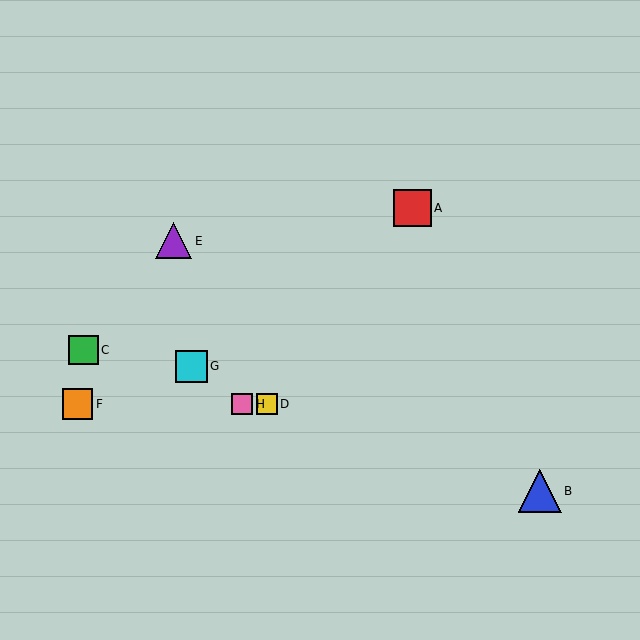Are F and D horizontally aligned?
Yes, both are at y≈404.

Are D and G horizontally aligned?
No, D is at y≈404 and G is at y≈366.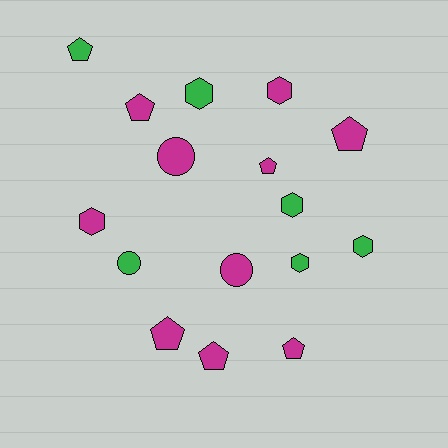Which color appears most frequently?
Magenta, with 10 objects.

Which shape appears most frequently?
Pentagon, with 7 objects.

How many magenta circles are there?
There are 2 magenta circles.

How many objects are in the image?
There are 16 objects.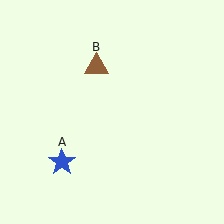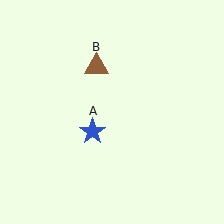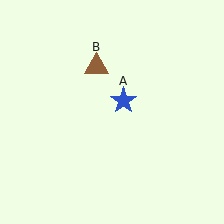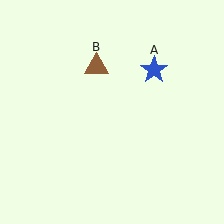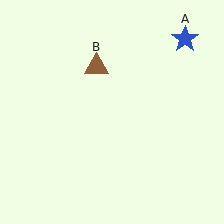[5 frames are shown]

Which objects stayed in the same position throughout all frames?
Brown triangle (object B) remained stationary.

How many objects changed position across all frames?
1 object changed position: blue star (object A).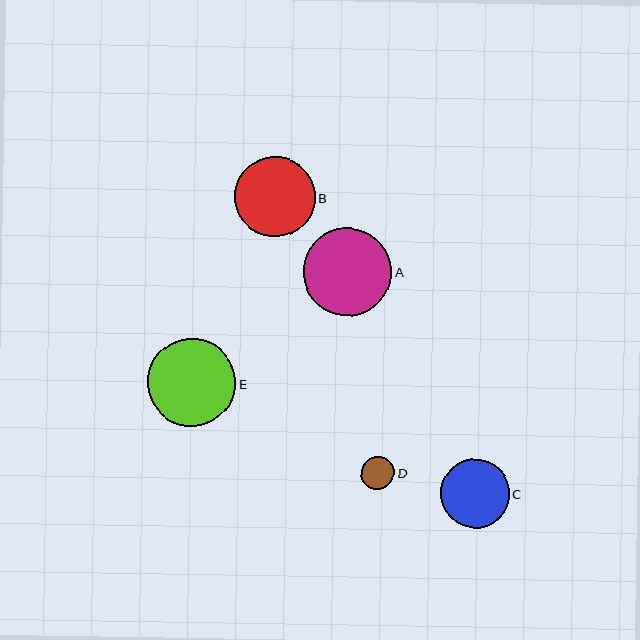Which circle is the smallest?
Circle D is the smallest with a size of approximately 33 pixels.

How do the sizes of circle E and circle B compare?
Circle E and circle B are approximately the same size.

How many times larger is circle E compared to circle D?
Circle E is approximately 2.7 times the size of circle D.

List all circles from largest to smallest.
From largest to smallest: A, E, B, C, D.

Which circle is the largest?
Circle A is the largest with a size of approximately 88 pixels.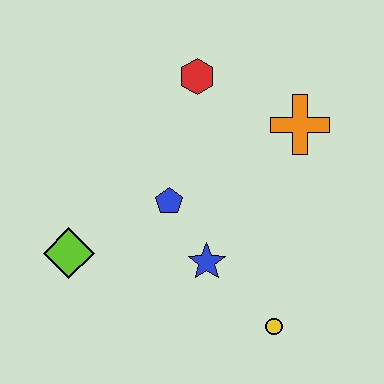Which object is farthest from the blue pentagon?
The yellow circle is farthest from the blue pentagon.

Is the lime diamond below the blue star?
No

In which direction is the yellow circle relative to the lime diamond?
The yellow circle is to the right of the lime diamond.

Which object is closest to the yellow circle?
The blue star is closest to the yellow circle.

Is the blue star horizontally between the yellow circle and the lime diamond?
Yes